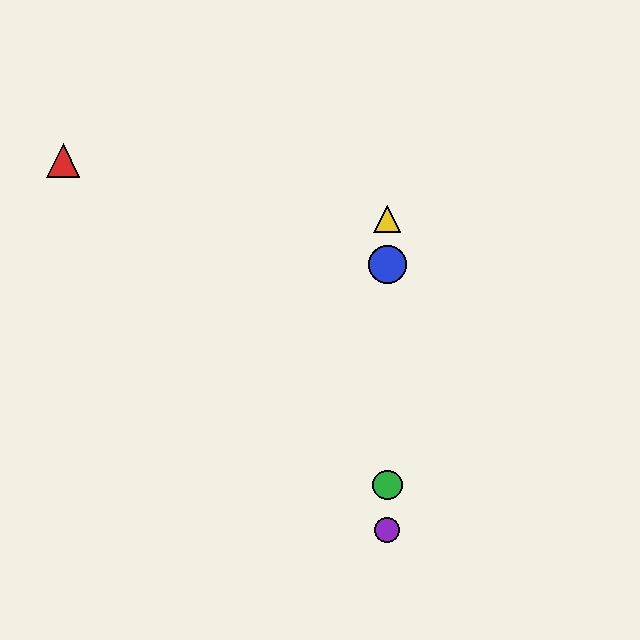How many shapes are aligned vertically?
4 shapes (the blue circle, the green circle, the yellow triangle, the purple circle) are aligned vertically.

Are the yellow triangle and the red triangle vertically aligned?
No, the yellow triangle is at x≈387 and the red triangle is at x≈63.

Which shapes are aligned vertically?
The blue circle, the green circle, the yellow triangle, the purple circle are aligned vertically.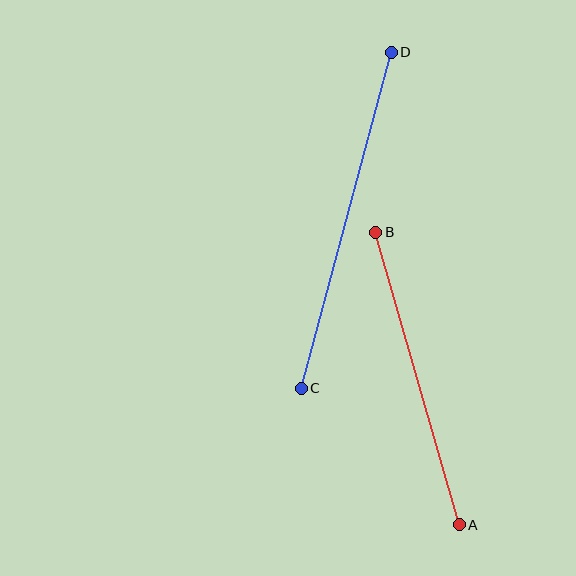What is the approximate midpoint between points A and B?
The midpoint is at approximately (418, 379) pixels.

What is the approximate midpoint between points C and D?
The midpoint is at approximately (346, 220) pixels.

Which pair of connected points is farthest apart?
Points C and D are farthest apart.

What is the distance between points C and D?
The distance is approximately 348 pixels.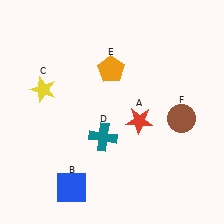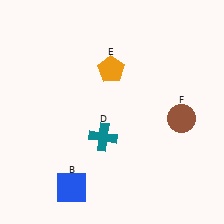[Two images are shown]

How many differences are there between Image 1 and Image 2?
There are 2 differences between the two images.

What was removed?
The yellow star (C), the red star (A) were removed in Image 2.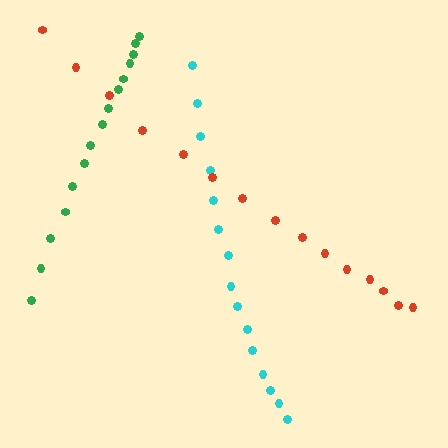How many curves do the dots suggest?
There are 3 distinct paths.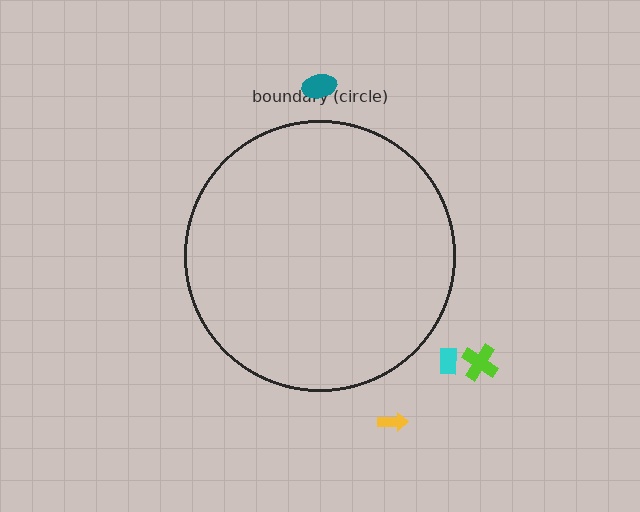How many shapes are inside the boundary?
0 inside, 4 outside.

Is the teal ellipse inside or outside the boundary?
Outside.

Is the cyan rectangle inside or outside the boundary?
Outside.